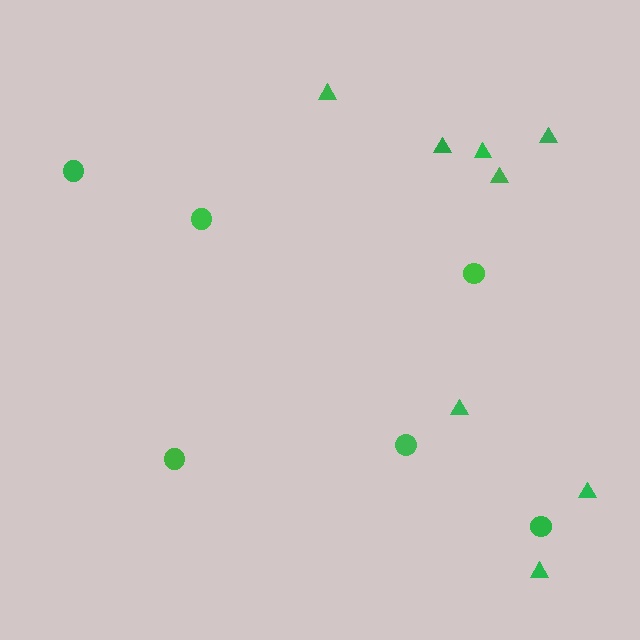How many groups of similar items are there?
There are 2 groups: one group of circles (6) and one group of triangles (8).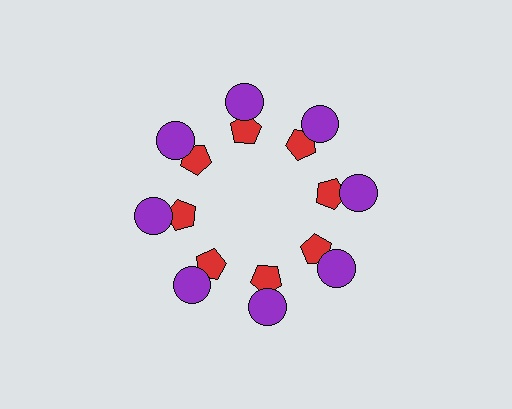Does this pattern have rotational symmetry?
Yes, this pattern has 8-fold rotational symmetry. It looks the same after rotating 45 degrees around the center.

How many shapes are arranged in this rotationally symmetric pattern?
There are 16 shapes, arranged in 8 groups of 2.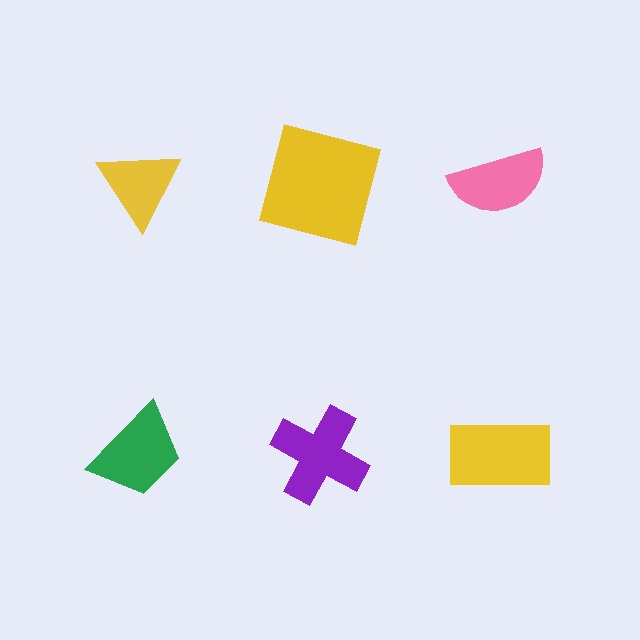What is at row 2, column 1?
A green trapezoid.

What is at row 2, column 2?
A purple cross.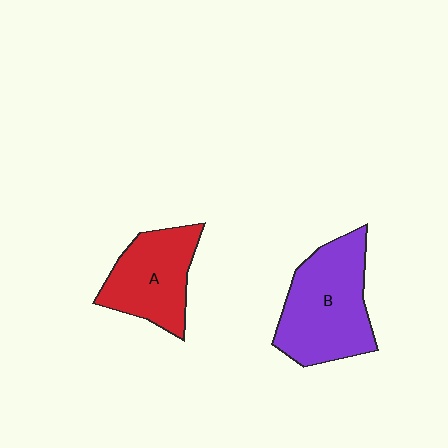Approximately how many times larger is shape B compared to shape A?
Approximately 1.3 times.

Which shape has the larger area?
Shape B (purple).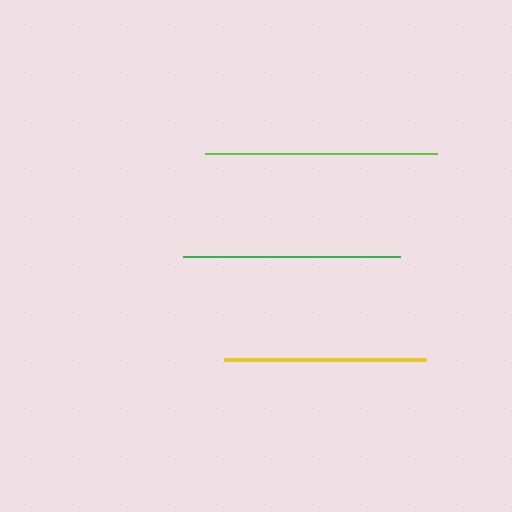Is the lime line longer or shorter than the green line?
The lime line is longer than the green line.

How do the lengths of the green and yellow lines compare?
The green and yellow lines are approximately the same length.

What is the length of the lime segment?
The lime segment is approximately 233 pixels long.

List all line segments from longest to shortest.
From longest to shortest: lime, green, yellow.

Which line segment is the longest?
The lime line is the longest at approximately 233 pixels.